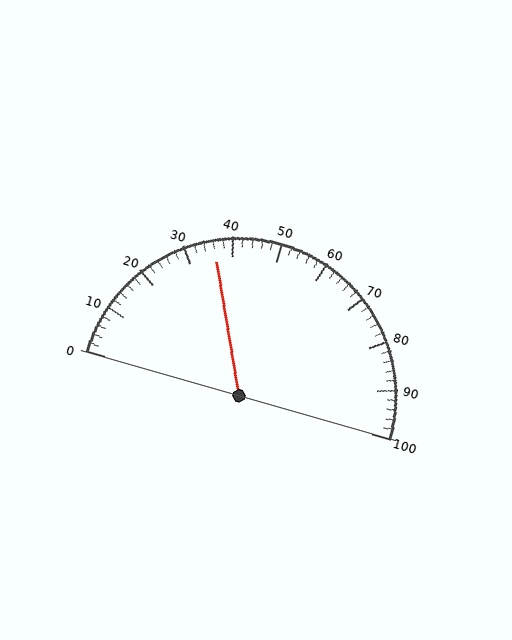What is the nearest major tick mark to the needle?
The nearest major tick mark is 40.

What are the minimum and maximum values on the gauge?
The gauge ranges from 0 to 100.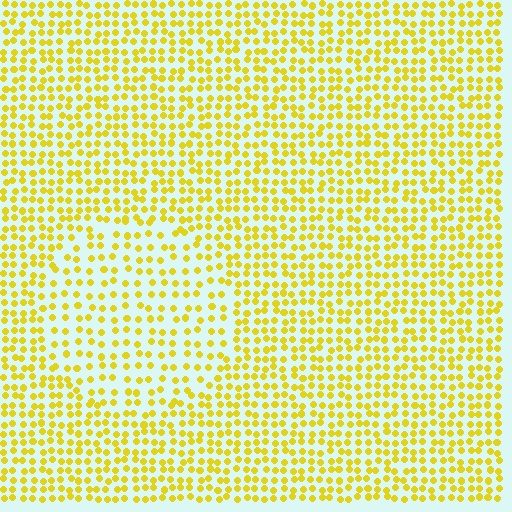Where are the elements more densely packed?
The elements are more densely packed outside the circle boundary.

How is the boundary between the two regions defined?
The boundary is defined by a change in element density (approximately 1.7x ratio). All elements are the same color, size, and shape.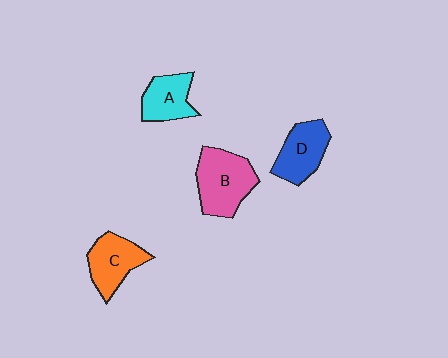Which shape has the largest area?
Shape B (pink).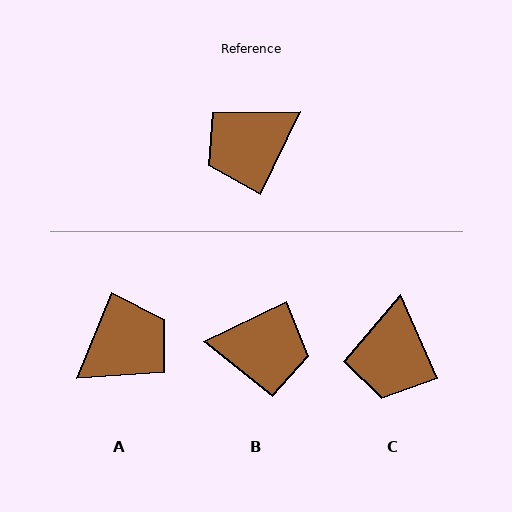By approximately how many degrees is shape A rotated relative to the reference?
Approximately 177 degrees clockwise.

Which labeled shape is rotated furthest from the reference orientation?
A, about 177 degrees away.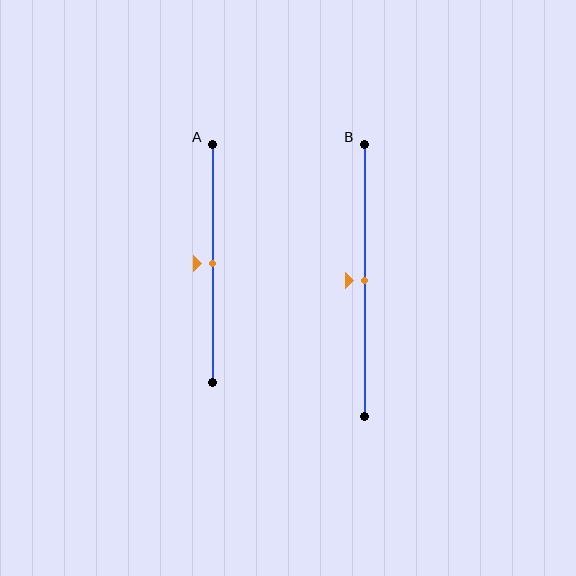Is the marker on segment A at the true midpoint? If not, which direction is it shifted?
Yes, the marker on segment A is at the true midpoint.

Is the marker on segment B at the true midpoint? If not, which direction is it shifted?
Yes, the marker on segment B is at the true midpoint.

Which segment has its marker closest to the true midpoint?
Segment A has its marker closest to the true midpoint.